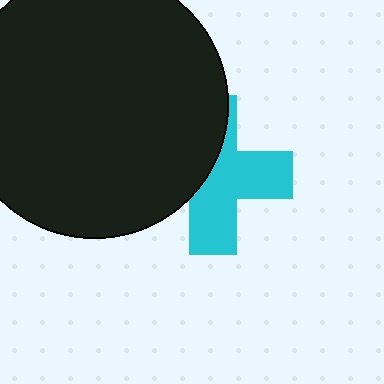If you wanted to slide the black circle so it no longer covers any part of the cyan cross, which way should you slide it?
Slide it left — that is the most direct way to separate the two shapes.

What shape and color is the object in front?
The object in front is a black circle.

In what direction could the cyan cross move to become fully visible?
The cyan cross could move right. That would shift it out from behind the black circle entirely.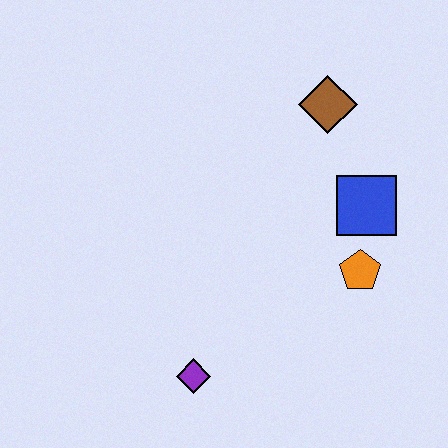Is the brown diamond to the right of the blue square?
No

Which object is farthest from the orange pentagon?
The purple diamond is farthest from the orange pentagon.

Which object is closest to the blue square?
The orange pentagon is closest to the blue square.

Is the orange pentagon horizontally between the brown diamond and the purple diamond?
No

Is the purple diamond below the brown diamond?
Yes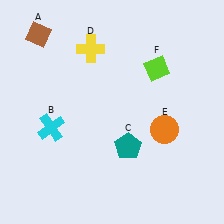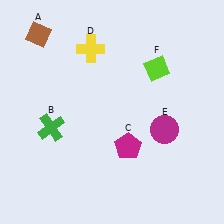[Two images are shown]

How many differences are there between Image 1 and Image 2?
There are 3 differences between the two images.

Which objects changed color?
B changed from cyan to green. C changed from teal to magenta. E changed from orange to magenta.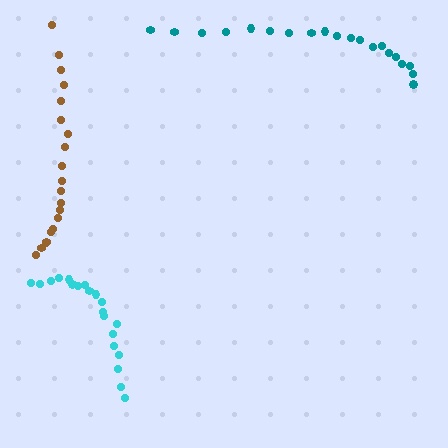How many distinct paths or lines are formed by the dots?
There are 3 distinct paths.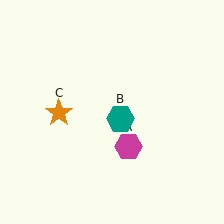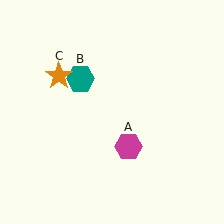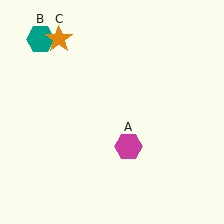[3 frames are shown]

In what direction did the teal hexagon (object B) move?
The teal hexagon (object B) moved up and to the left.